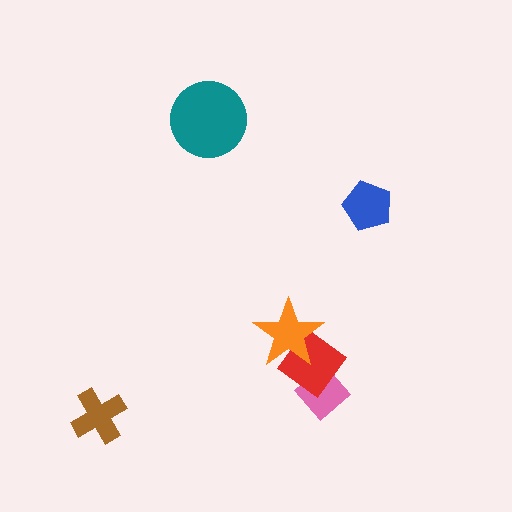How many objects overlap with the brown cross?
0 objects overlap with the brown cross.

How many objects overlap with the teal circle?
0 objects overlap with the teal circle.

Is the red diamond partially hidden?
Yes, it is partially covered by another shape.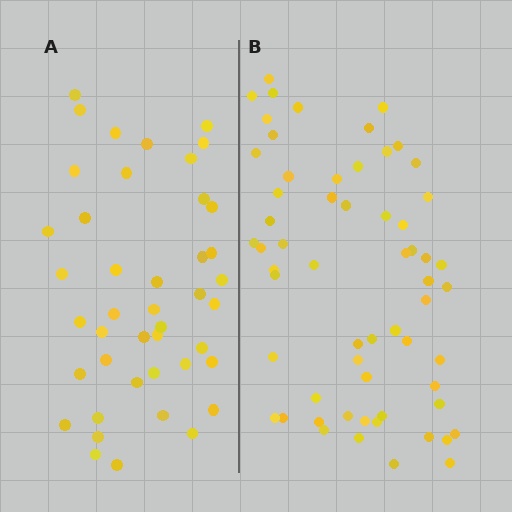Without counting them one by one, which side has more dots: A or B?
Region B (the right region) has more dots.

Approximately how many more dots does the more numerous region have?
Region B has approximately 15 more dots than region A.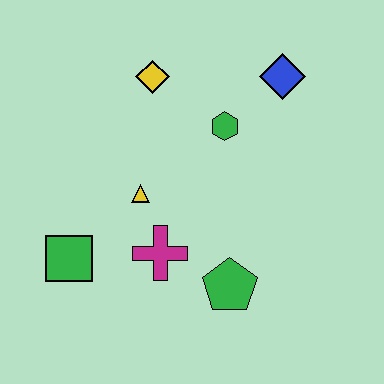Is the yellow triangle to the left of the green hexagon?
Yes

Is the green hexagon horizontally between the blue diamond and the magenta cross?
Yes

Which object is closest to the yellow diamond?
The green hexagon is closest to the yellow diamond.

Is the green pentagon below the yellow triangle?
Yes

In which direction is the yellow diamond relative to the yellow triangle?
The yellow diamond is above the yellow triangle.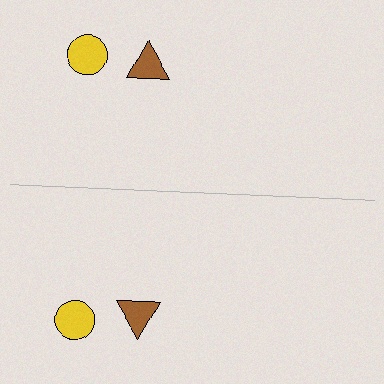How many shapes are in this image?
There are 4 shapes in this image.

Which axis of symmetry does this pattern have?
The pattern has a horizontal axis of symmetry running through the center of the image.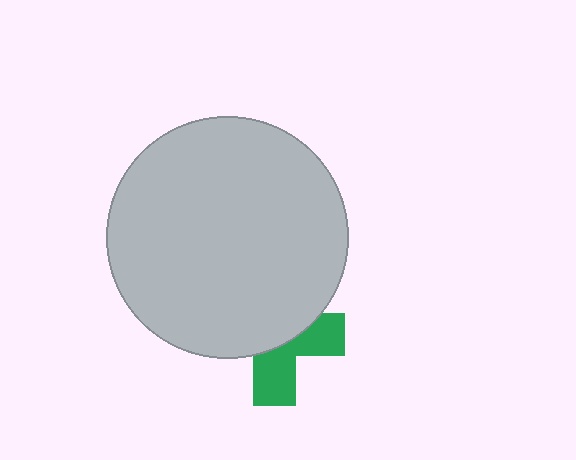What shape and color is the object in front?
The object in front is a light gray circle.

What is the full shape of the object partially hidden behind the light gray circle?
The partially hidden object is a green cross.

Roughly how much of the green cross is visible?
A small part of it is visible (roughly 41%).